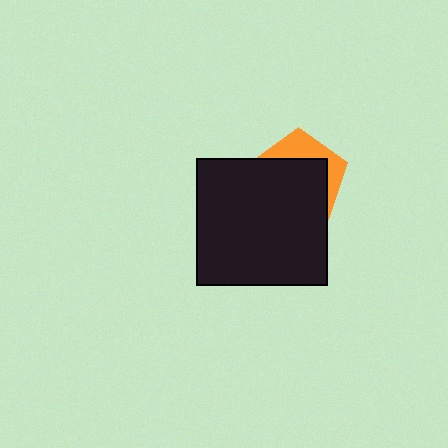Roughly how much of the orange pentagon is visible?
A small part of it is visible (roughly 32%).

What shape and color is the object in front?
The object in front is a black rectangle.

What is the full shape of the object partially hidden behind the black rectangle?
The partially hidden object is an orange pentagon.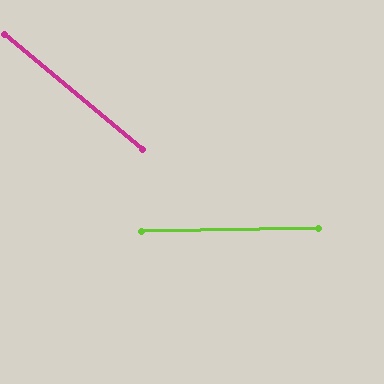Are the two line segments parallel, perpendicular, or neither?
Neither parallel nor perpendicular — they differ by about 41°.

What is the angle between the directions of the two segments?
Approximately 41 degrees.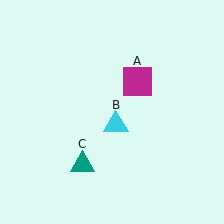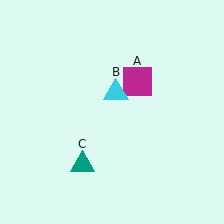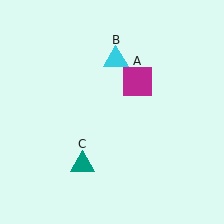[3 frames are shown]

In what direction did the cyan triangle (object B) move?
The cyan triangle (object B) moved up.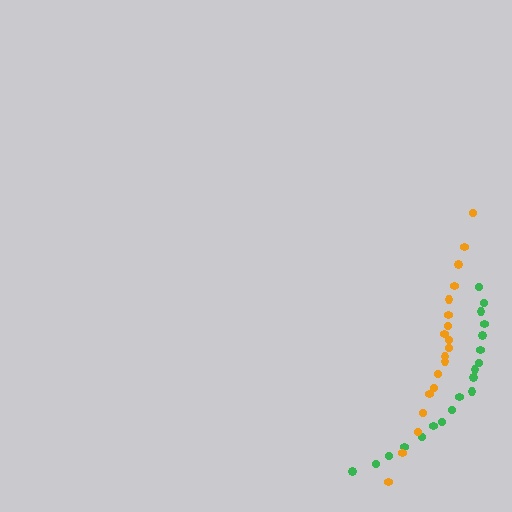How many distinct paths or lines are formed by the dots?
There are 2 distinct paths.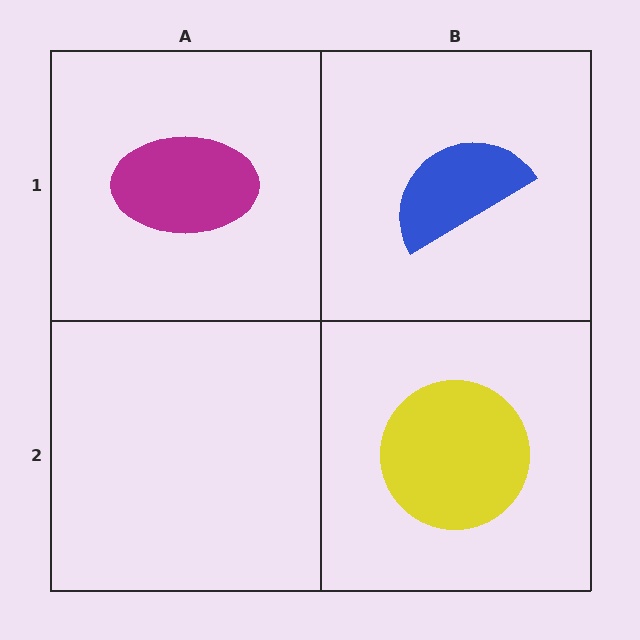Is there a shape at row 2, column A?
No, that cell is empty.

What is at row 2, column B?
A yellow circle.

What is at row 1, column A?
A magenta ellipse.